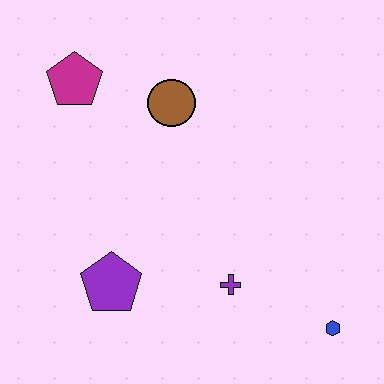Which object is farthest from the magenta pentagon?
The blue hexagon is farthest from the magenta pentagon.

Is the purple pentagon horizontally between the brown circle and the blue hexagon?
No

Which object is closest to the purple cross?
The blue hexagon is closest to the purple cross.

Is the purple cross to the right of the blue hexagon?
No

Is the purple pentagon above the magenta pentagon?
No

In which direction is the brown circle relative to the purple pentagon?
The brown circle is above the purple pentagon.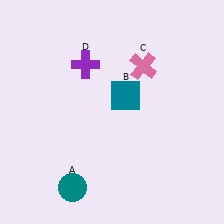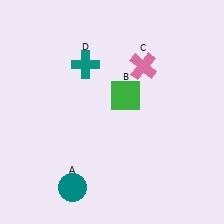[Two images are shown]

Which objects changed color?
B changed from teal to green. D changed from purple to teal.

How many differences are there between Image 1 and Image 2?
There are 2 differences between the two images.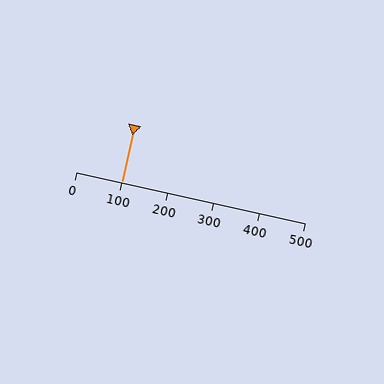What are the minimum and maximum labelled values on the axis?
The axis runs from 0 to 500.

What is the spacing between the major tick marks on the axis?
The major ticks are spaced 100 apart.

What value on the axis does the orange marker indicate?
The marker indicates approximately 100.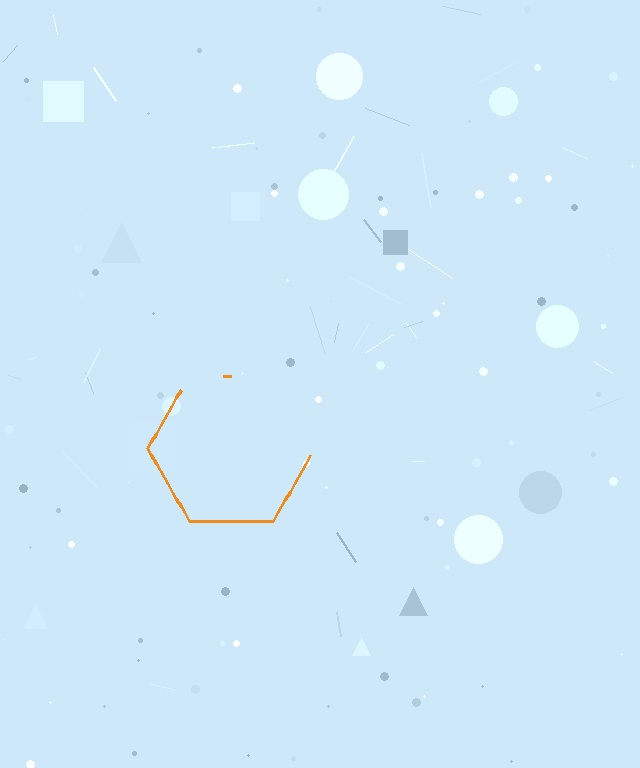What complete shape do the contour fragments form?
The contour fragments form a hexagon.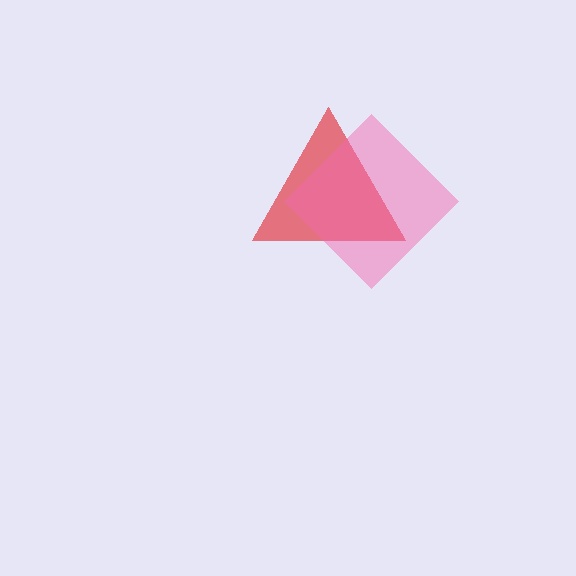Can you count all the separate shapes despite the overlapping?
Yes, there are 2 separate shapes.